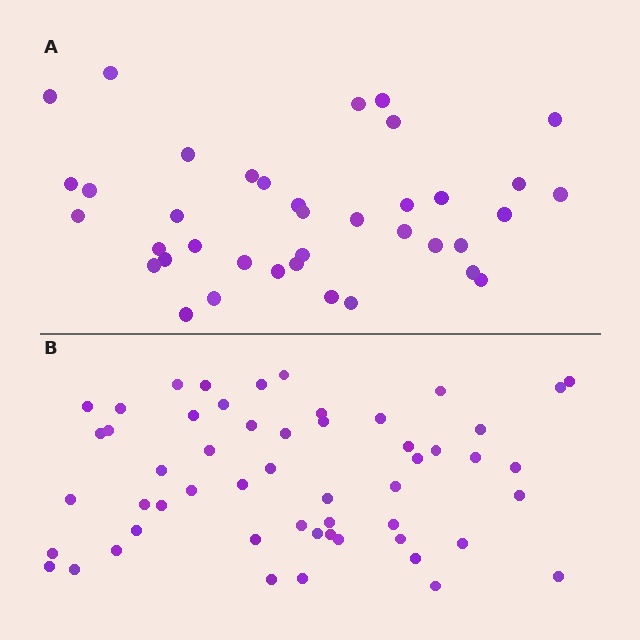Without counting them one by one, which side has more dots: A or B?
Region B (the bottom region) has more dots.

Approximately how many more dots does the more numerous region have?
Region B has approximately 15 more dots than region A.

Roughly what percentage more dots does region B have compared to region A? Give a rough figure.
About 40% more.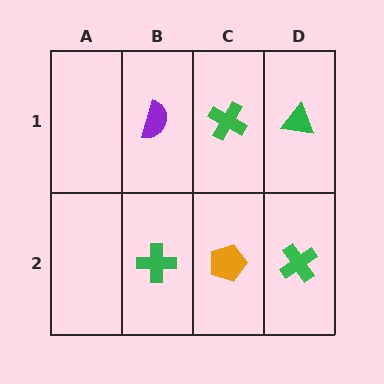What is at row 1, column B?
A purple semicircle.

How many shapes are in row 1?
3 shapes.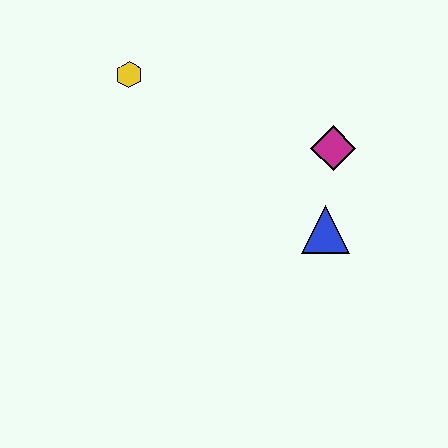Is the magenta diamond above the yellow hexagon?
No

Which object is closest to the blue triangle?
The magenta diamond is closest to the blue triangle.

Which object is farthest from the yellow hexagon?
The blue triangle is farthest from the yellow hexagon.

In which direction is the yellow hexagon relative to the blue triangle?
The yellow hexagon is to the left of the blue triangle.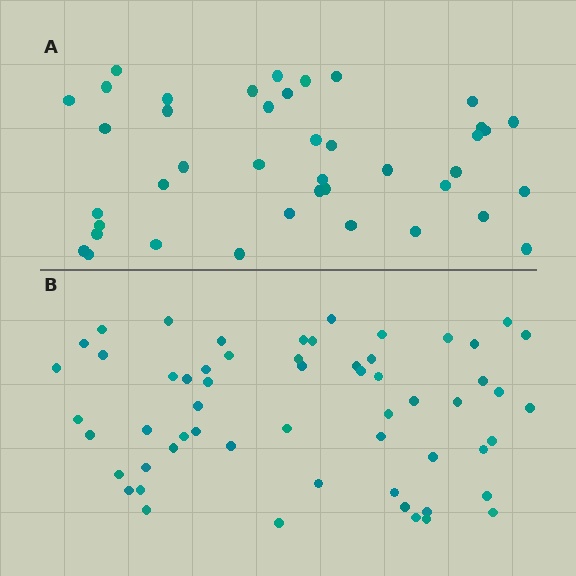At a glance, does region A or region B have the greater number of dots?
Region B (the bottom region) has more dots.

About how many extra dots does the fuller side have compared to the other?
Region B has approximately 15 more dots than region A.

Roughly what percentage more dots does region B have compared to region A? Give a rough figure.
About 40% more.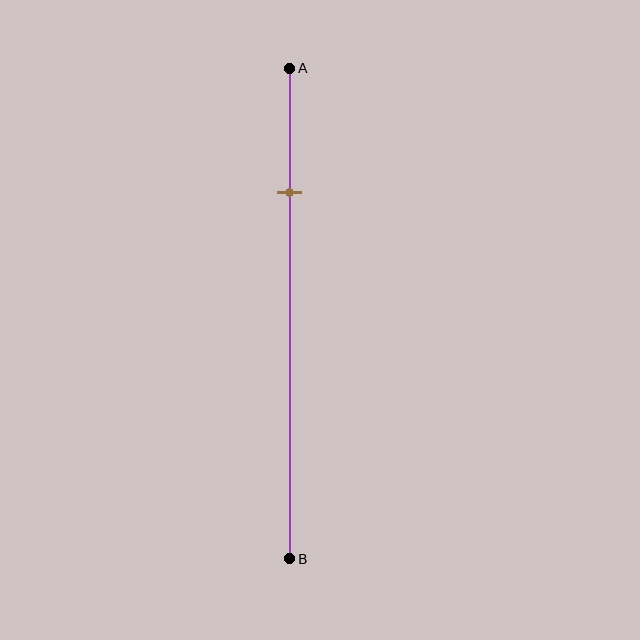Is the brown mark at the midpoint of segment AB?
No, the mark is at about 25% from A, not at the 50% midpoint.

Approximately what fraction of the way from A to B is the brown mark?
The brown mark is approximately 25% of the way from A to B.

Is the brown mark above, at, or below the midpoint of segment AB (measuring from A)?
The brown mark is above the midpoint of segment AB.